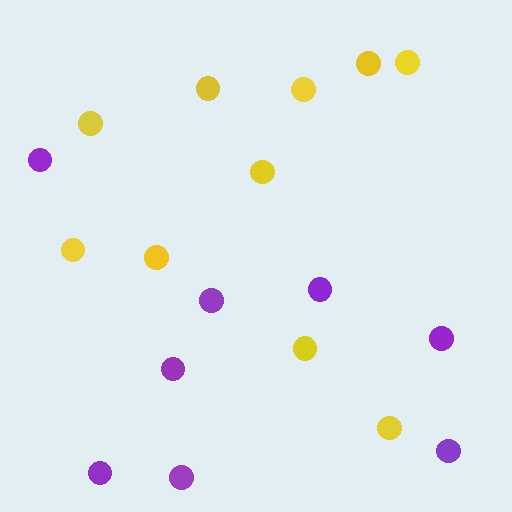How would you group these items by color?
There are 2 groups: one group of yellow circles (10) and one group of purple circles (8).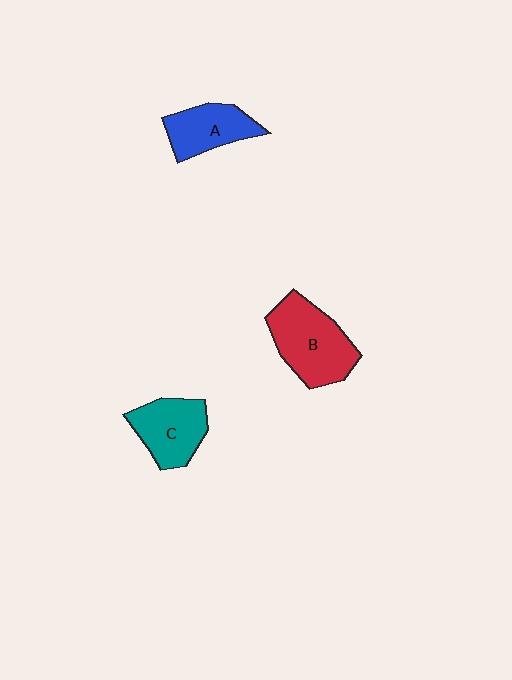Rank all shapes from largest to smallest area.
From largest to smallest: B (red), C (teal), A (blue).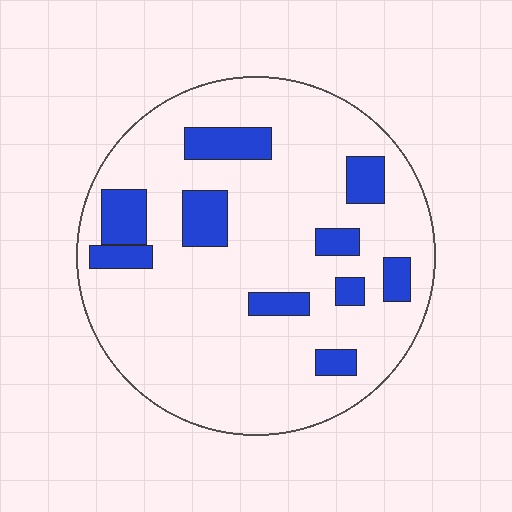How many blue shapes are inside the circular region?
10.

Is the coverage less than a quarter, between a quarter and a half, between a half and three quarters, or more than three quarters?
Less than a quarter.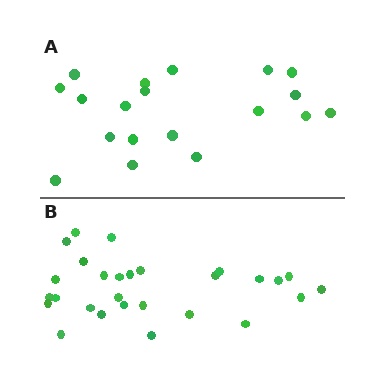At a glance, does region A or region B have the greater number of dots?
Region B (the bottom region) has more dots.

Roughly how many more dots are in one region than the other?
Region B has roughly 8 or so more dots than region A.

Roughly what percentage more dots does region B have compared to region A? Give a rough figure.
About 45% more.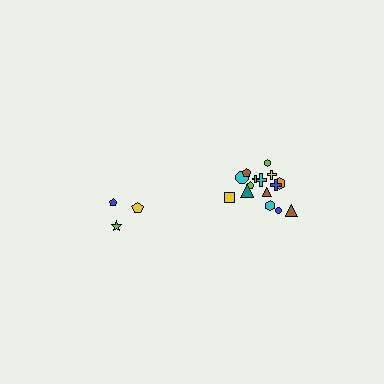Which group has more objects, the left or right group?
The right group.